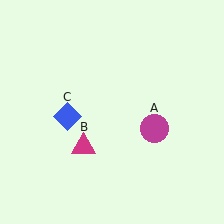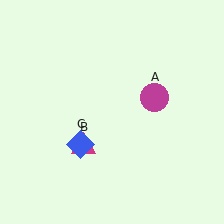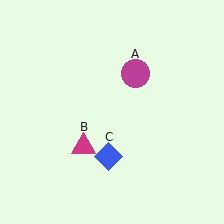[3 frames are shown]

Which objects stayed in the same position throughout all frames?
Magenta triangle (object B) remained stationary.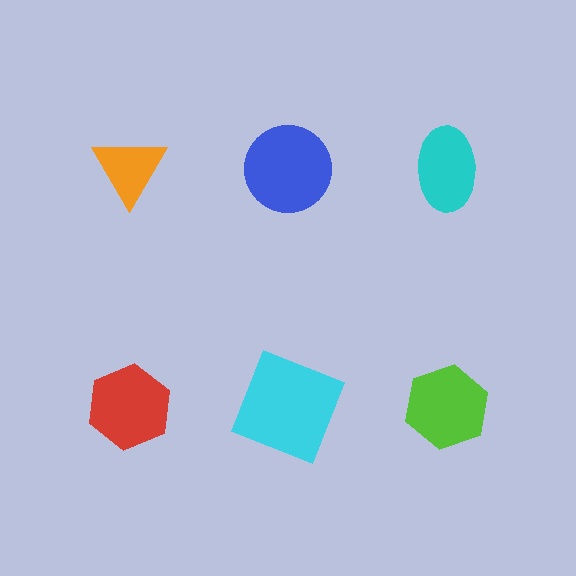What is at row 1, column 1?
An orange triangle.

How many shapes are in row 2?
3 shapes.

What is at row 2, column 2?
A cyan square.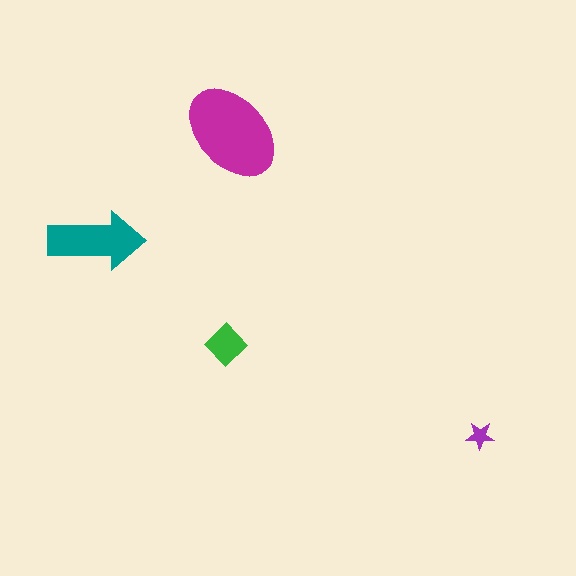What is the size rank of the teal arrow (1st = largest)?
2nd.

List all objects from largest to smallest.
The magenta ellipse, the teal arrow, the green diamond, the purple star.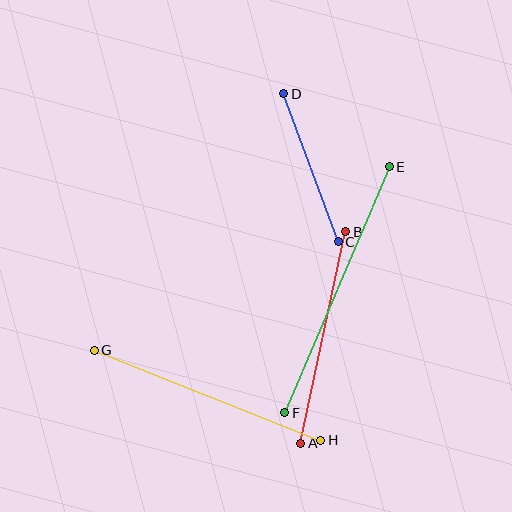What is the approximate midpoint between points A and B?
The midpoint is at approximately (323, 337) pixels.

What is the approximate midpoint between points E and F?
The midpoint is at approximately (337, 290) pixels.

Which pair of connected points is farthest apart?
Points E and F are farthest apart.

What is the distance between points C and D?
The distance is approximately 158 pixels.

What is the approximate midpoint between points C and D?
The midpoint is at approximately (311, 168) pixels.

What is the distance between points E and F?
The distance is approximately 267 pixels.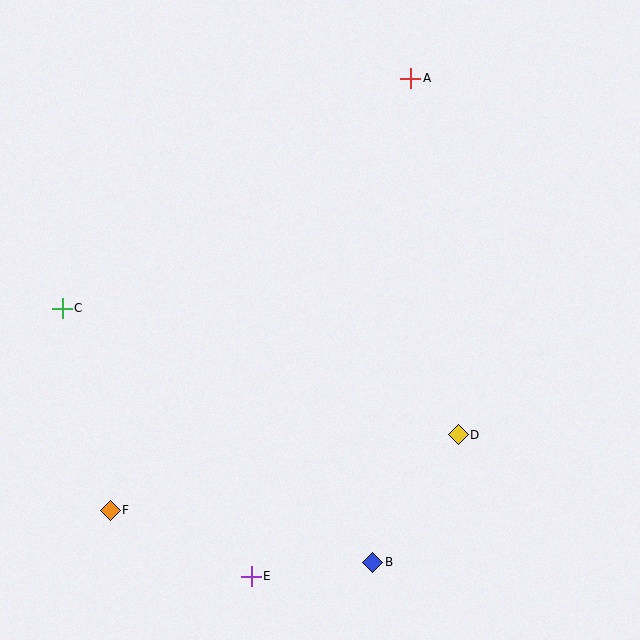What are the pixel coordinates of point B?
Point B is at (373, 562).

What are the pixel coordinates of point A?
Point A is at (411, 78).